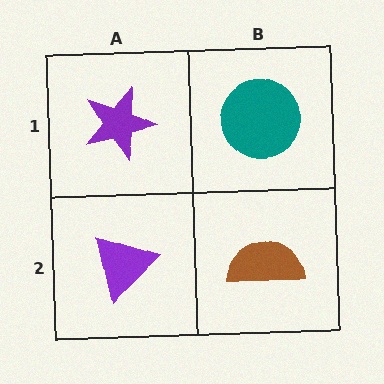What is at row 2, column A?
A purple triangle.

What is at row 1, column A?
A purple star.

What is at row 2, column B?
A brown semicircle.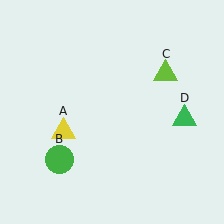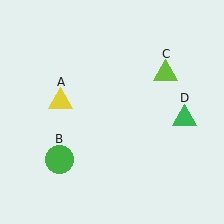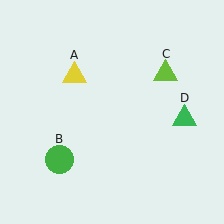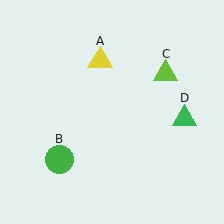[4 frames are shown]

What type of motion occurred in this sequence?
The yellow triangle (object A) rotated clockwise around the center of the scene.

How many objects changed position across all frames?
1 object changed position: yellow triangle (object A).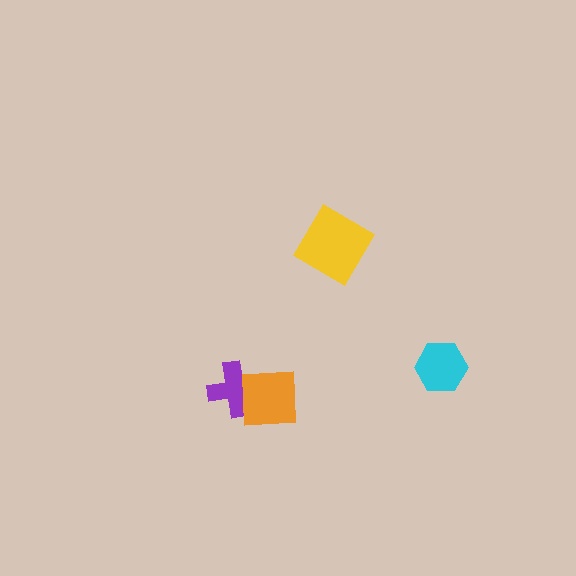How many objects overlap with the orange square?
1 object overlaps with the orange square.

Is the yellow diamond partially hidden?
No, no other shape covers it.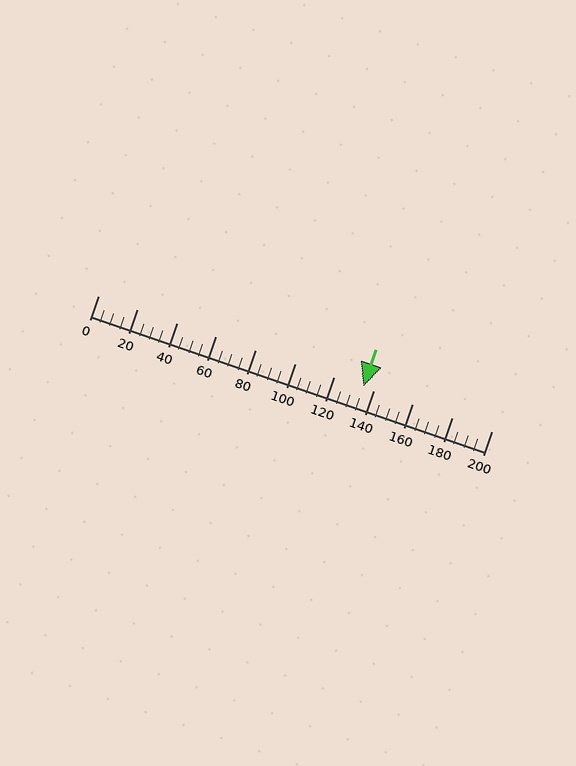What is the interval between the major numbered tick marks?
The major tick marks are spaced 20 units apart.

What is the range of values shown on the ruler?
The ruler shows values from 0 to 200.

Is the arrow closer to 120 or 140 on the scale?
The arrow is closer to 140.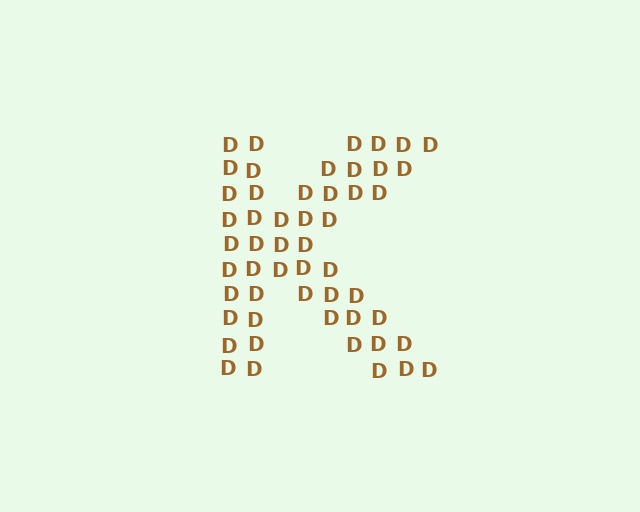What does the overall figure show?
The overall figure shows the letter K.